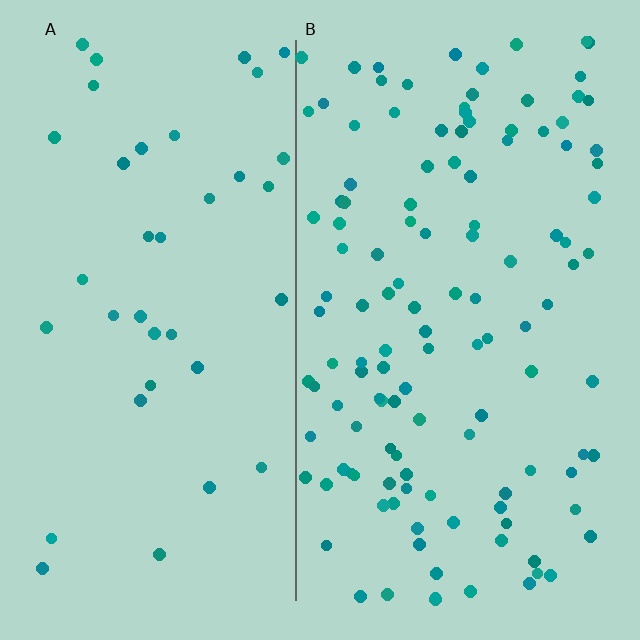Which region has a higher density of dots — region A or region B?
B (the right).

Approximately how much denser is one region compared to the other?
Approximately 3.3× — region B over region A.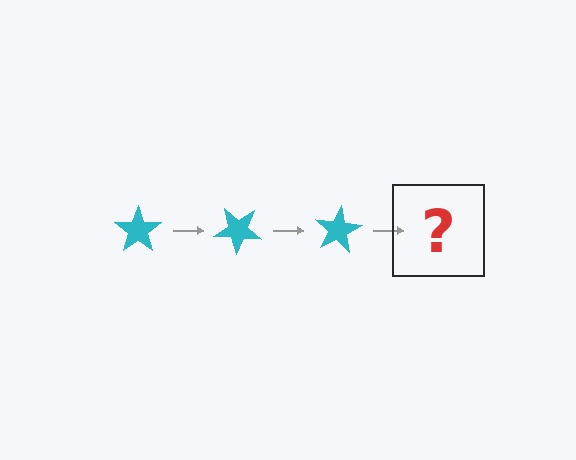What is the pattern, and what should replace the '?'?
The pattern is that the star rotates 40 degrees each step. The '?' should be a cyan star rotated 120 degrees.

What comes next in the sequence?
The next element should be a cyan star rotated 120 degrees.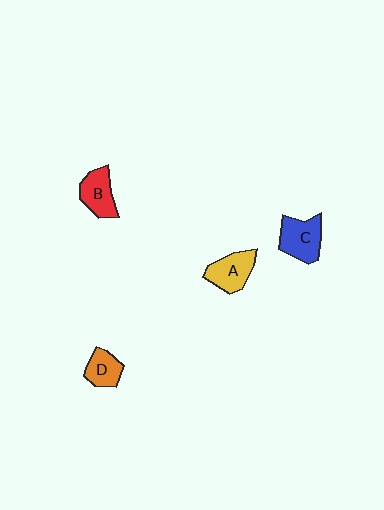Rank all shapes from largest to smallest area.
From largest to smallest: C (blue), A (yellow), B (red), D (orange).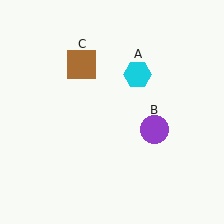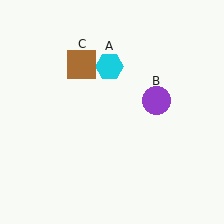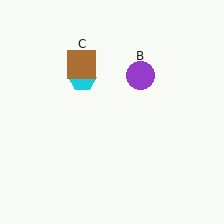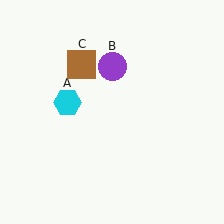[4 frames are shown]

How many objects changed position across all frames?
2 objects changed position: cyan hexagon (object A), purple circle (object B).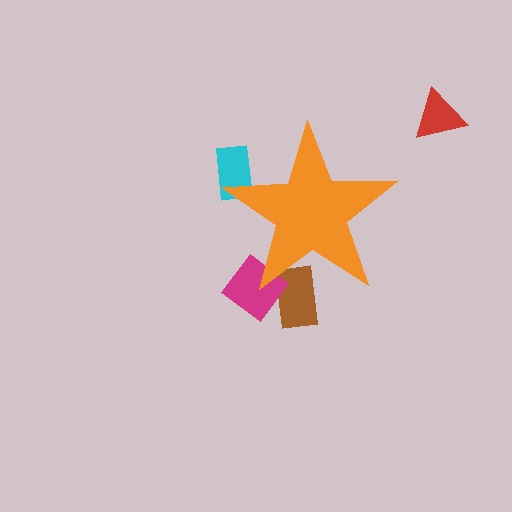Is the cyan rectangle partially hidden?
Yes, the cyan rectangle is partially hidden behind the orange star.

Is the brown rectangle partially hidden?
Yes, the brown rectangle is partially hidden behind the orange star.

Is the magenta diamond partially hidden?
Yes, the magenta diamond is partially hidden behind the orange star.